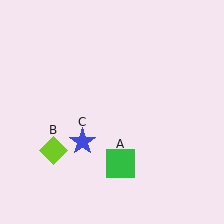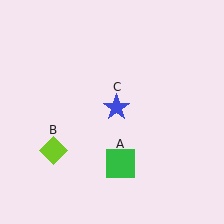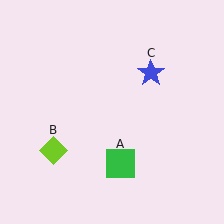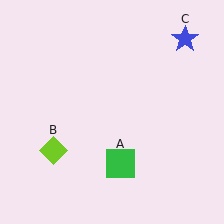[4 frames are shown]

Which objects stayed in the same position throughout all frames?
Green square (object A) and lime diamond (object B) remained stationary.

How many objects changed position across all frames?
1 object changed position: blue star (object C).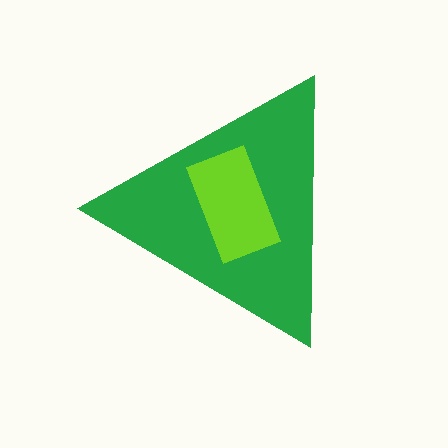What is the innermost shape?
The lime rectangle.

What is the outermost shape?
The green triangle.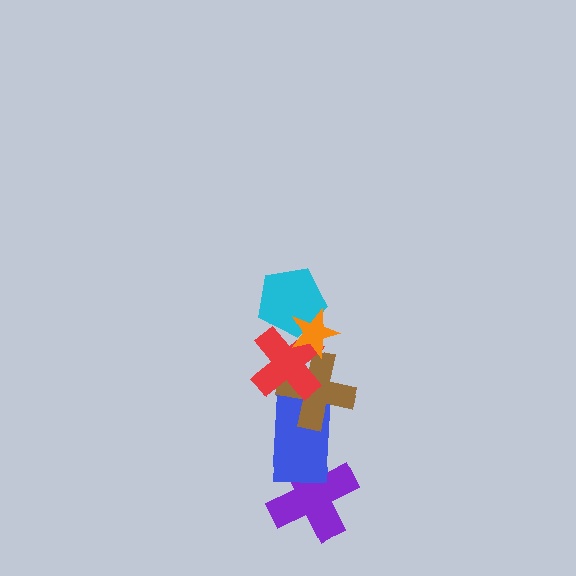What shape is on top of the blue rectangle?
The brown cross is on top of the blue rectangle.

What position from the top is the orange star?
The orange star is 1st from the top.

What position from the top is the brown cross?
The brown cross is 4th from the top.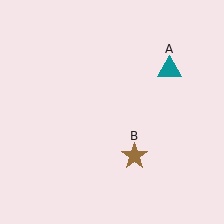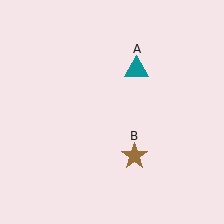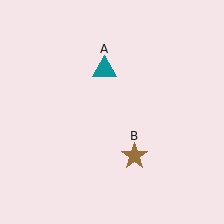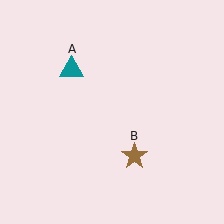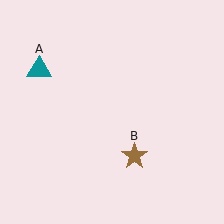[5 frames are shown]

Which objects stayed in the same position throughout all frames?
Brown star (object B) remained stationary.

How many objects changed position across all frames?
1 object changed position: teal triangle (object A).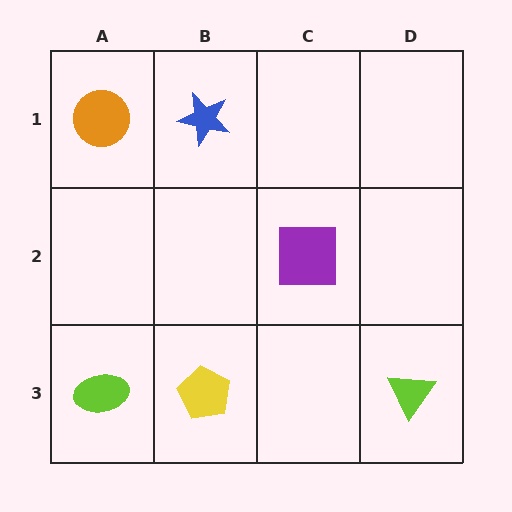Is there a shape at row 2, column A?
No, that cell is empty.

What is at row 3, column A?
A lime ellipse.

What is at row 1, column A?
An orange circle.